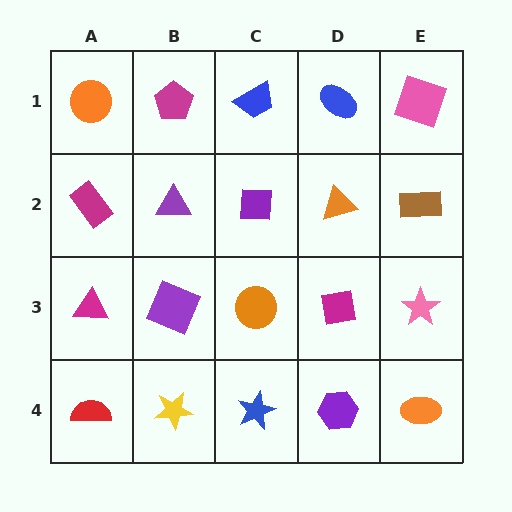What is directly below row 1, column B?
A purple triangle.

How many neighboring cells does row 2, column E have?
3.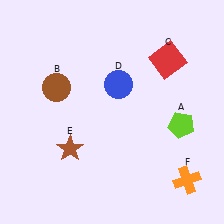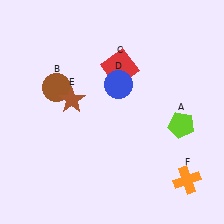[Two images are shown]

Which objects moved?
The objects that moved are: the red square (C), the brown star (E).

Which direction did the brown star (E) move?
The brown star (E) moved up.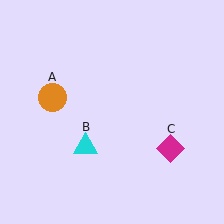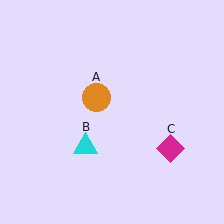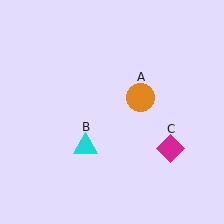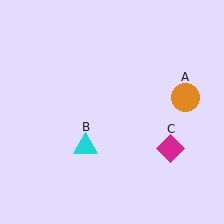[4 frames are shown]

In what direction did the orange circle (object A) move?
The orange circle (object A) moved right.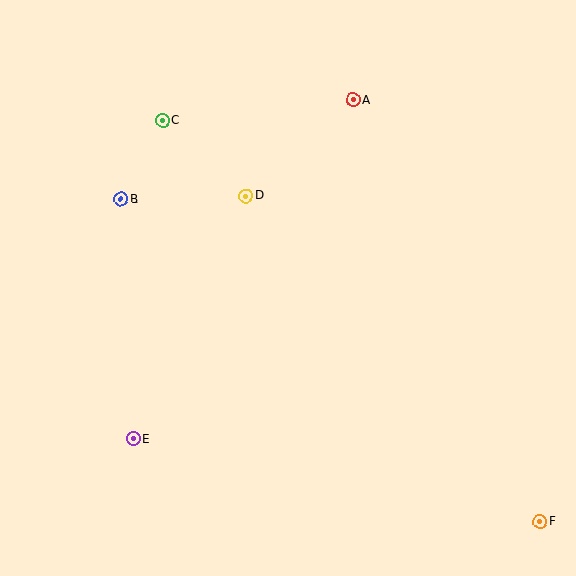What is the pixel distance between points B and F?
The distance between B and F is 528 pixels.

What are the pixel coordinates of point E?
Point E is at (133, 439).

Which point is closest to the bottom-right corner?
Point F is closest to the bottom-right corner.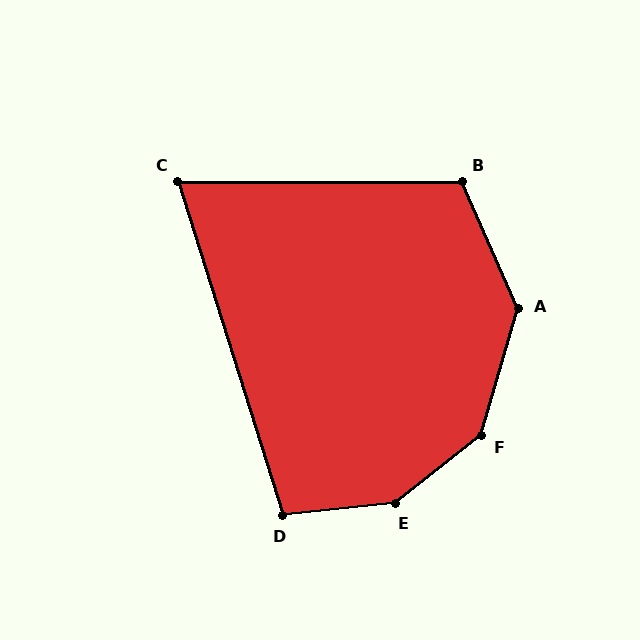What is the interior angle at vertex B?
Approximately 114 degrees (obtuse).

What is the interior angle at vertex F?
Approximately 145 degrees (obtuse).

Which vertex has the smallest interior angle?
C, at approximately 73 degrees.